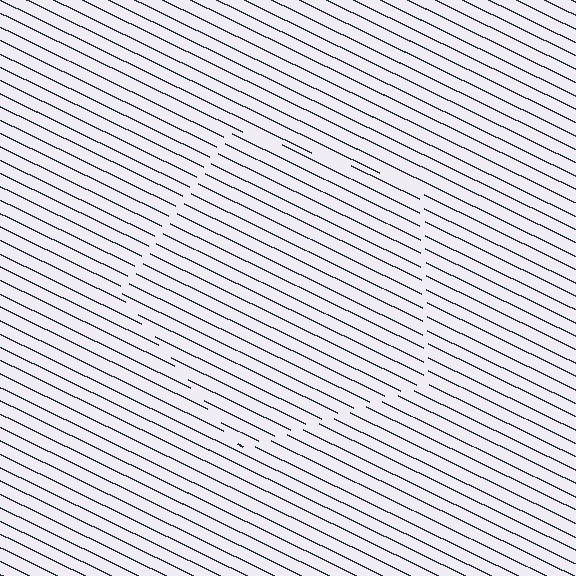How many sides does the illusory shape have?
5 sides — the line-ends trace a pentagon.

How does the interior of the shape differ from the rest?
The interior of the shape contains the same grating, shifted by half a period — the contour is defined by the phase discontinuity where line-ends from the inner and outer gratings abut.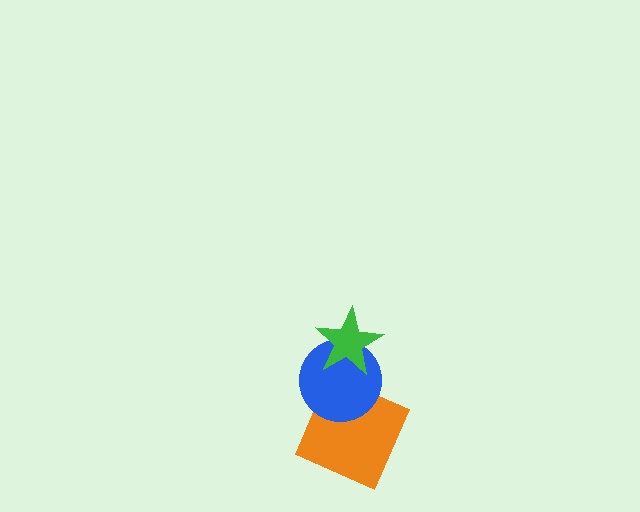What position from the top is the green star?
The green star is 1st from the top.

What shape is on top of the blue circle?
The green star is on top of the blue circle.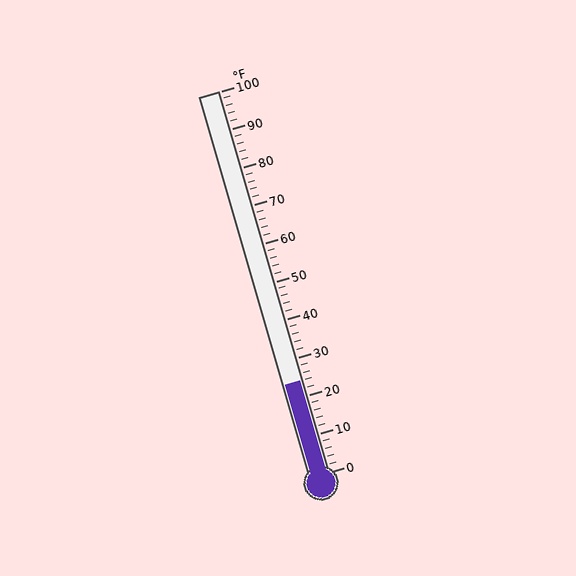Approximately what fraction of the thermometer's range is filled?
The thermometer is filled to approximately 25% of its range.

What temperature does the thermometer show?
The thermometer shows approximately 24°F.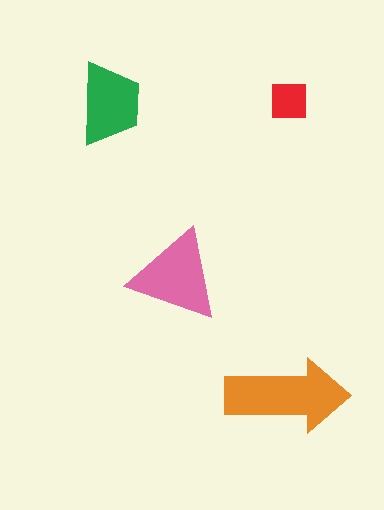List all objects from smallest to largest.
The red square, the green trapezoid, the pink triangle, the orange arrow.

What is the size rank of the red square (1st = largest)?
4th.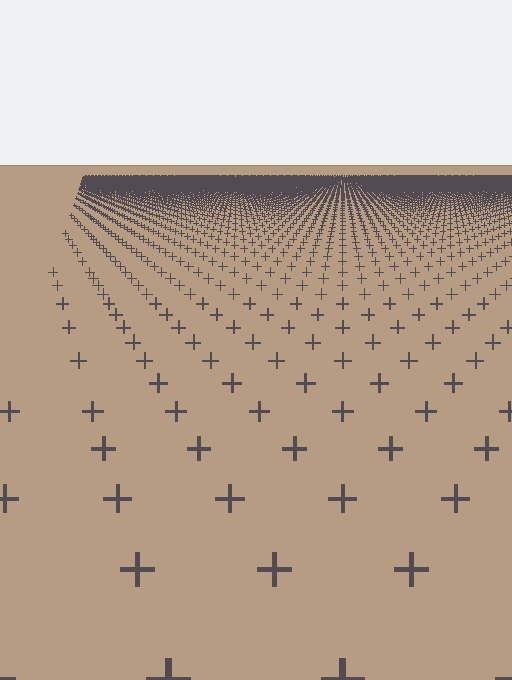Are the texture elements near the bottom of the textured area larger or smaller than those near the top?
Larger. Near the bottom, elements are closer to the viewer and appear at a bigger on-screen size.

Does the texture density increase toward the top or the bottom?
Density increases toward the top.